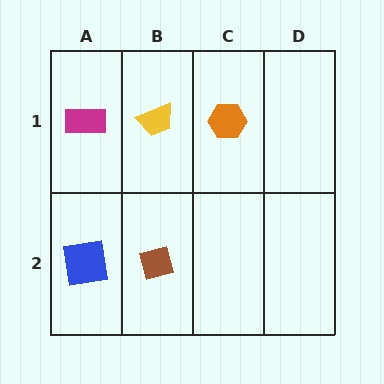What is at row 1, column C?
An orange hexagon.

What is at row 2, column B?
A brown square.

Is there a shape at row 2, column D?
No, that cell is empty.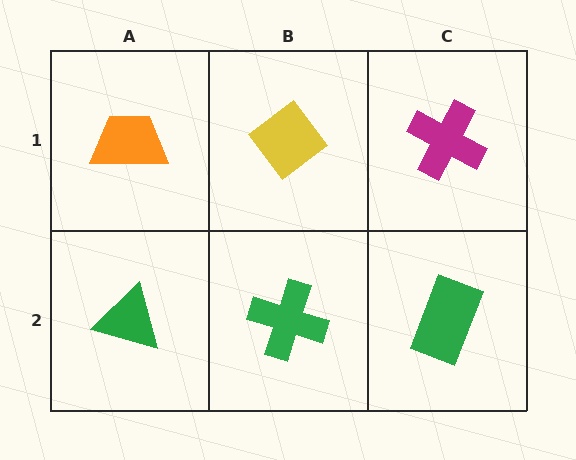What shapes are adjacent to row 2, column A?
An orange trapezoid (row 1, column A), a green cross (row 2, column B).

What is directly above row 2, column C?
A magenta cross.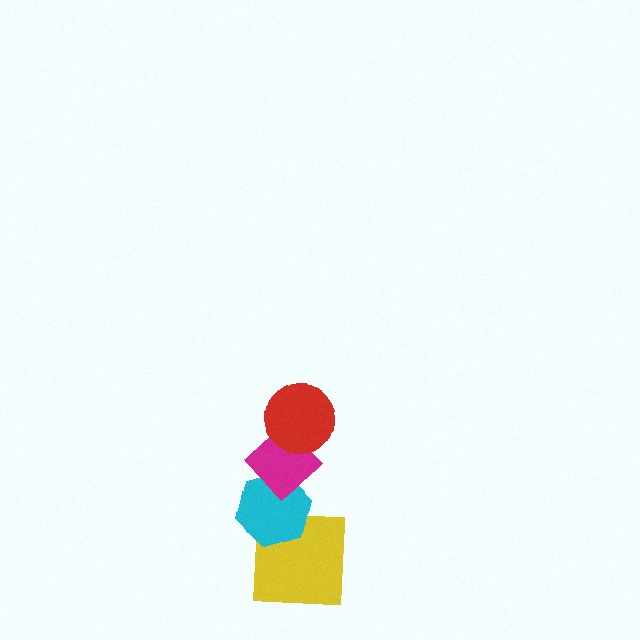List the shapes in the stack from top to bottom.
From top to bottom: the red circle, the magenta diamond, the cyan hexagon, the yellow square.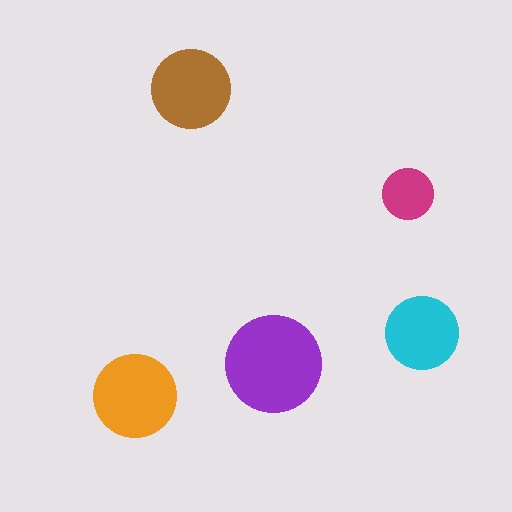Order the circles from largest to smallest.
the purple one, the orange one, the brown one, the cyan one, the magenta one.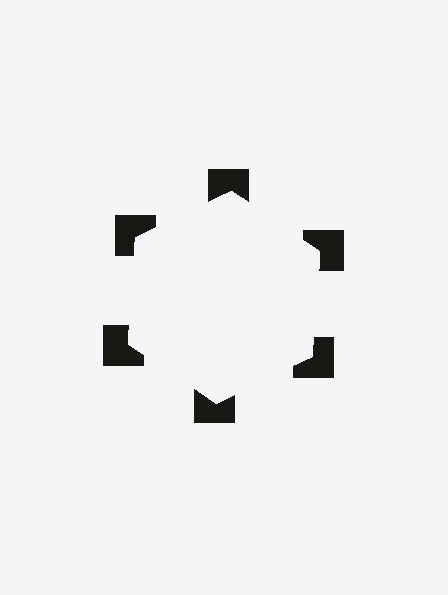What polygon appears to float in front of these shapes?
An illusory hexagon — its edges are inferred from the aligned wedge cuts in the notched squares, not physically drawn.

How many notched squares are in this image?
There are 6 — one at each vertex of the illusory hexagon.